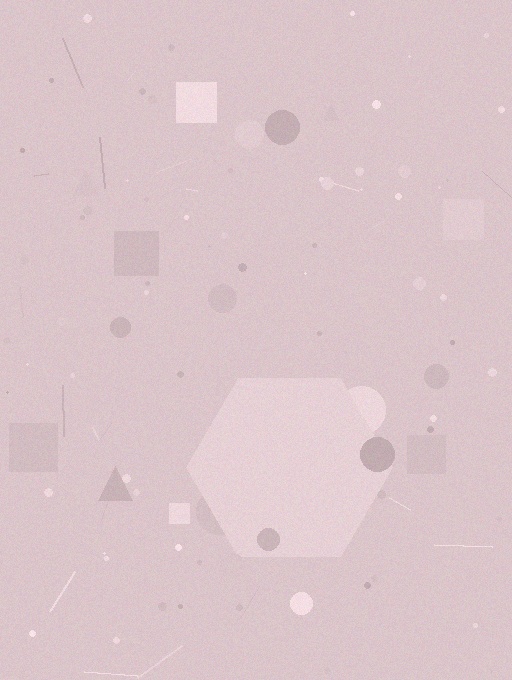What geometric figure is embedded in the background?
A hexagon is embedded in the background.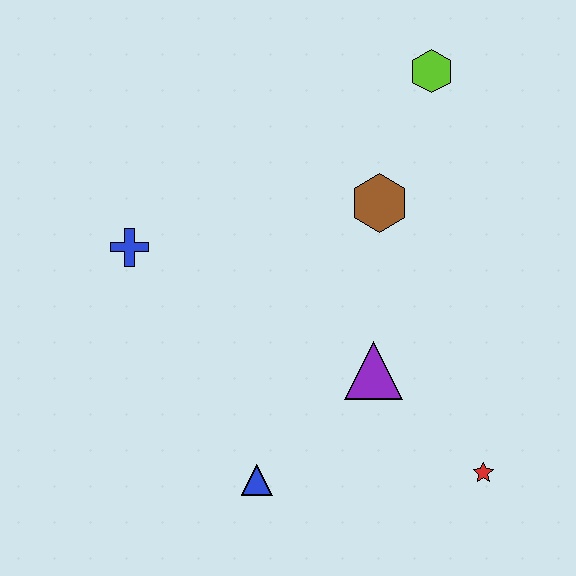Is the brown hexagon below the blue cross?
No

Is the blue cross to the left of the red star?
Yes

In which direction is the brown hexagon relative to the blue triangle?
The brown hexagon is above the blue triangle.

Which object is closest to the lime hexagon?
The brown hexagon is closest to the lime hexagon.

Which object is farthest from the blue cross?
The red star is farthest from the blue cross.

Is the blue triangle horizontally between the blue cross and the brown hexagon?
Yes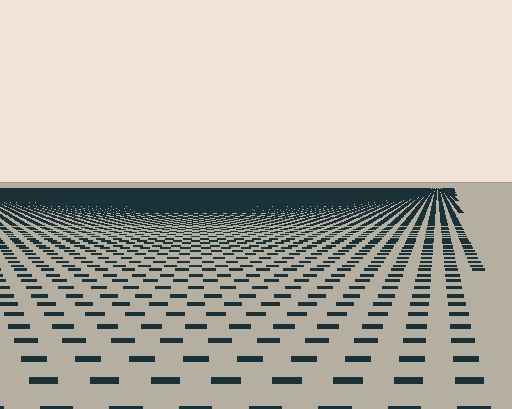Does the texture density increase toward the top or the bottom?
Density increases toward the top.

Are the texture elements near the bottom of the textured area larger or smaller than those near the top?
Larger. Near the bottom, elements are closer to the viewer and appear at a bigger on-screen size.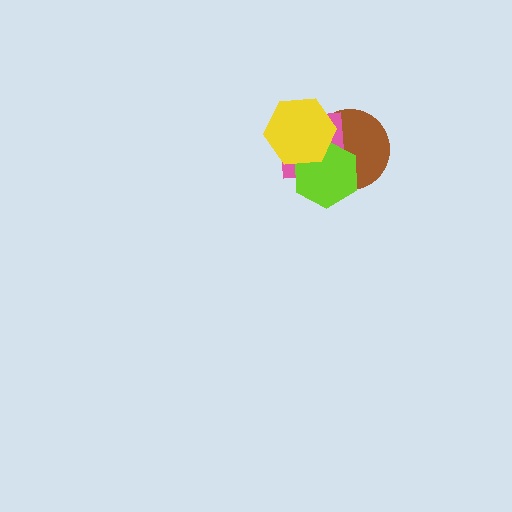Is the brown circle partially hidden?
Yes, it is partially covered by another shape.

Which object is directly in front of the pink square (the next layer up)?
The lime hexagon is directly in front of the pink square.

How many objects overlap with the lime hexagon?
3 objects overlap with the lime hexagon.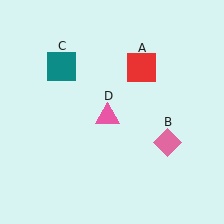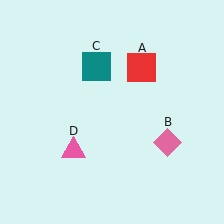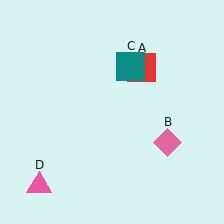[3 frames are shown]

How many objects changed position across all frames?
2 objects changed position: teal square (object C), pink triangle (object D).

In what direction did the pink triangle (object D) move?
The pink triangle (object D) moved down and to the left.